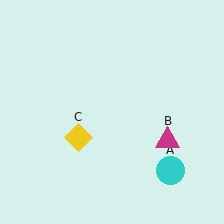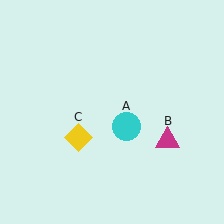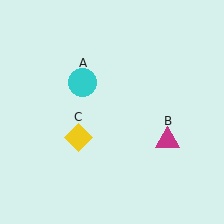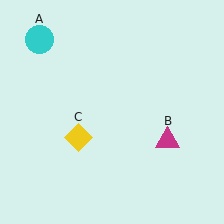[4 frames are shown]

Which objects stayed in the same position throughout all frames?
Magenta triangle (object B) and yellow diamond (object C) remained stationary.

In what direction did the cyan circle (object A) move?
The cyan circle (object A) moved up and to the left.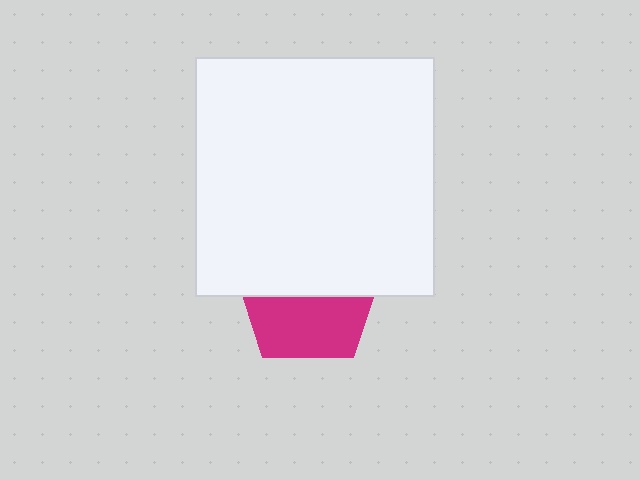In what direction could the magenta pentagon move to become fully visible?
The magenta pentagon could move down. That would shift it out from behind the white square entirely.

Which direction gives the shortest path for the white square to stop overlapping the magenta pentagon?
Moving up gives the shortest separation.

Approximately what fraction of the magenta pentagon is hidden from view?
Roughly 54% of the magenta pentagon is hidden behind the white square.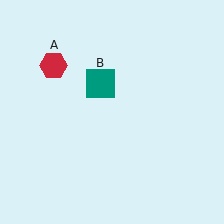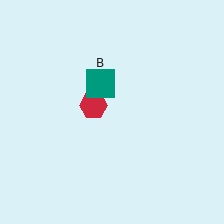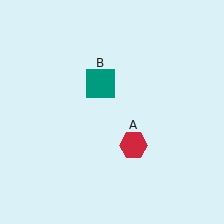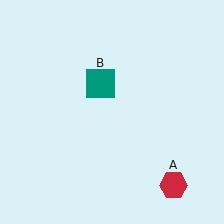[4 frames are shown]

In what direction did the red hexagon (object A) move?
The red hexagon (object A) moved down and to the right.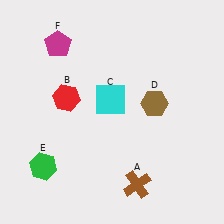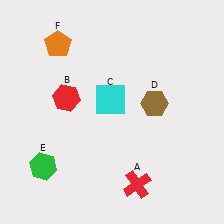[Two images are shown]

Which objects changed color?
A changed from brown to red. F changed from magenta to orange.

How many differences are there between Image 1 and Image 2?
There are 2 differences between the two images.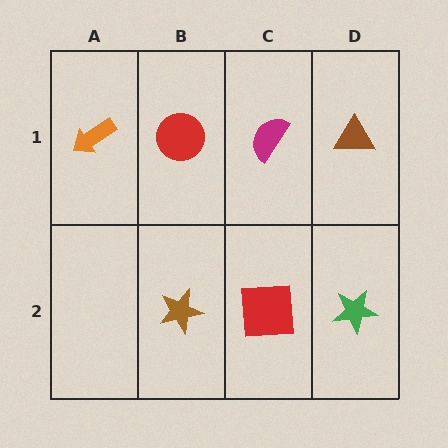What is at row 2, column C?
A red square.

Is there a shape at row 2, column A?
No, that cell is empty.